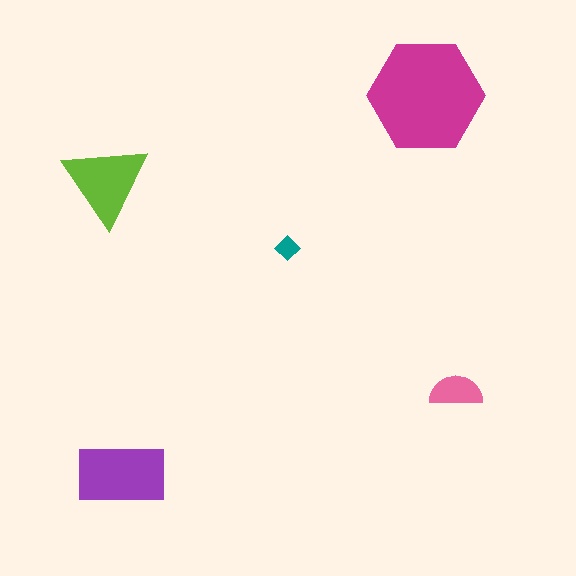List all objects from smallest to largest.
The teal diamond, the pink semicircle, the lime triangle, the purple rectangle, the magenta hexagon.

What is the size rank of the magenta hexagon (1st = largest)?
1st.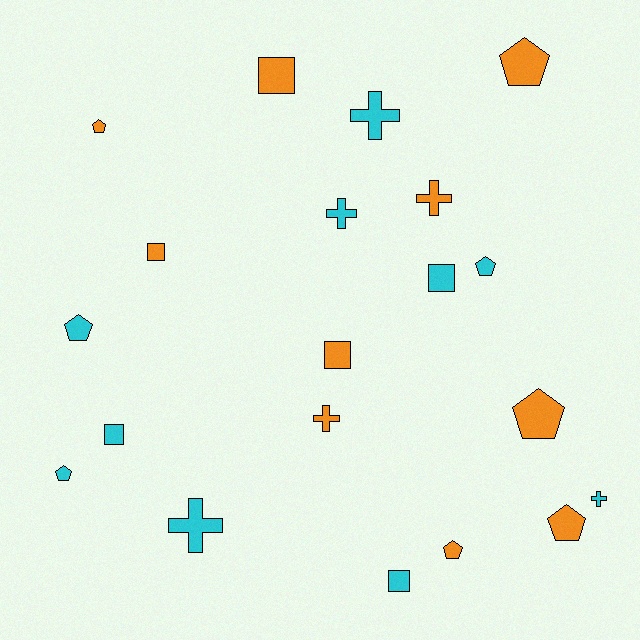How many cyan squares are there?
There are 3 cyan squares.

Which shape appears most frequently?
Pentagon, with 8 objects.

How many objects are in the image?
There are 20 objects.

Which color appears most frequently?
Orange, with 10 objects.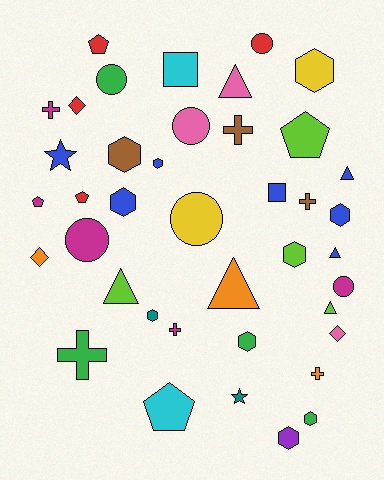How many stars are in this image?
There are 2 stars.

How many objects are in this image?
There are 40 objects.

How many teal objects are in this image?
There are 2 teal objects.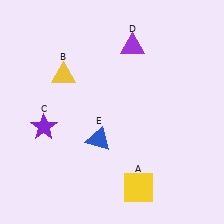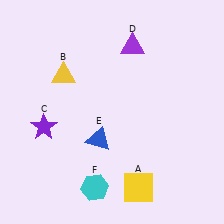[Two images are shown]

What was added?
A cyan hexagon (F) was added in Image 2.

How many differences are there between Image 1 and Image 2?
There is 1 difference between the two images.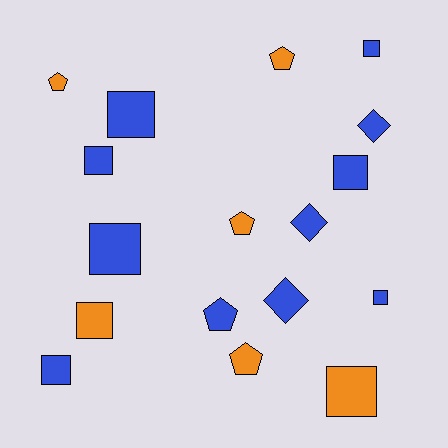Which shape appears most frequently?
Square, with 9 objects.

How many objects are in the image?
There are 17 objects.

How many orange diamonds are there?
There are no orange diamonds.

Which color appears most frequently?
Blue, with 11 objects.